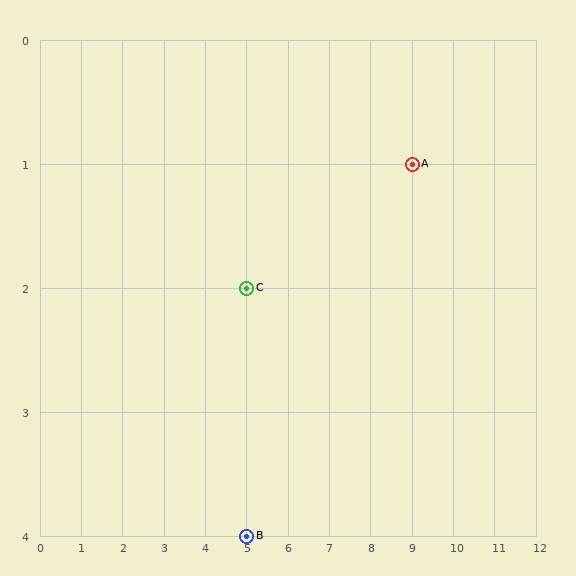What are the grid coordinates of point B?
Point B is at grid coordinates (5, 4).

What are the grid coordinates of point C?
Point C is at grid coordinates (5, 2).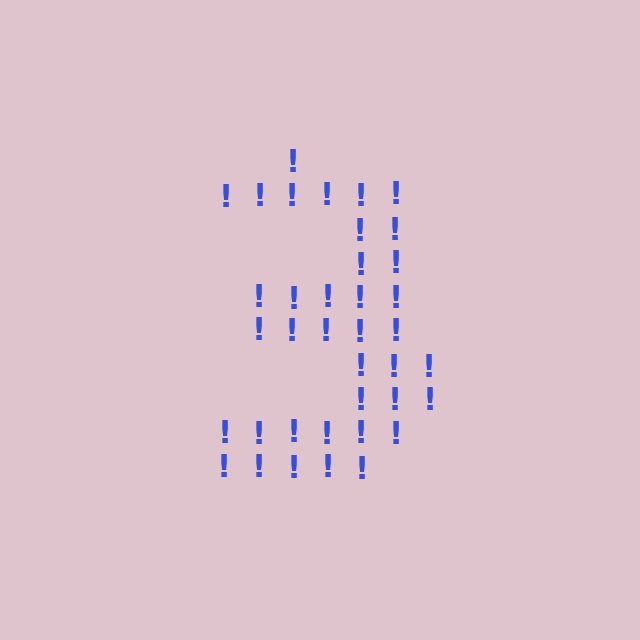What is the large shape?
The large shape is the digit 3.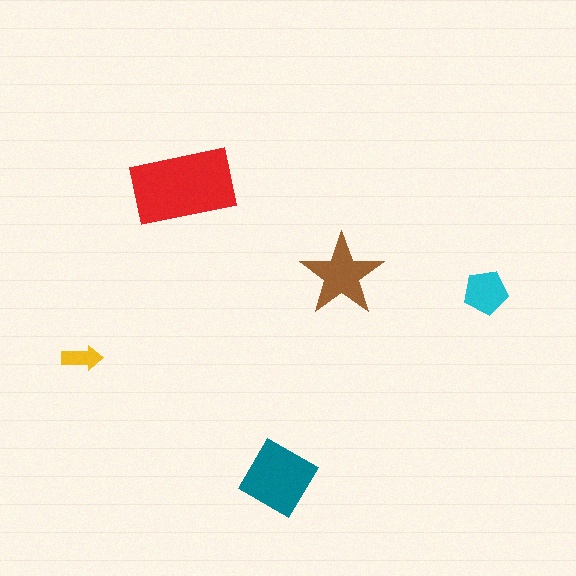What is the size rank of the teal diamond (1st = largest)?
2nd.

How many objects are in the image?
There are 5 objects in the image.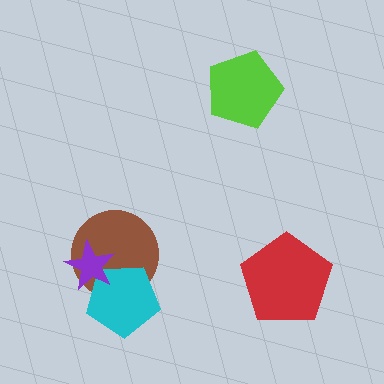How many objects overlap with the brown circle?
2 objects overlap with the brown circle.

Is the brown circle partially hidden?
Yes, it is partially covered by another shape.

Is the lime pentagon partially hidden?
No, no other shape covers it.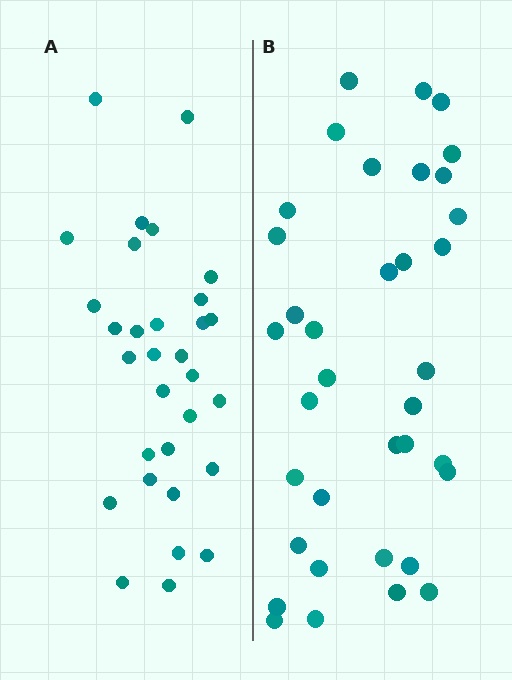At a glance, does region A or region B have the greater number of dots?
Region B (the right region) has more dots.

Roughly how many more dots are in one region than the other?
Region B has about 5 more dots than region A.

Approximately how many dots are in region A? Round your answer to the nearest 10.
About 30 dots. (The exact count is 31, which rounds to 30.)